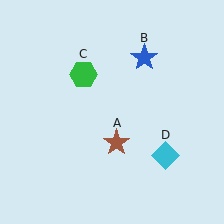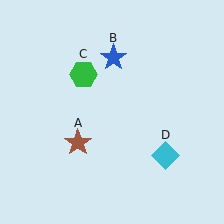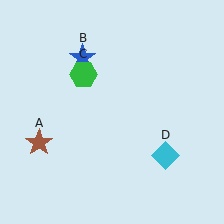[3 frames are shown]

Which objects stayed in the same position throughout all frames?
Green hexagon (object C) and cyan diamond (object D) remained stationary.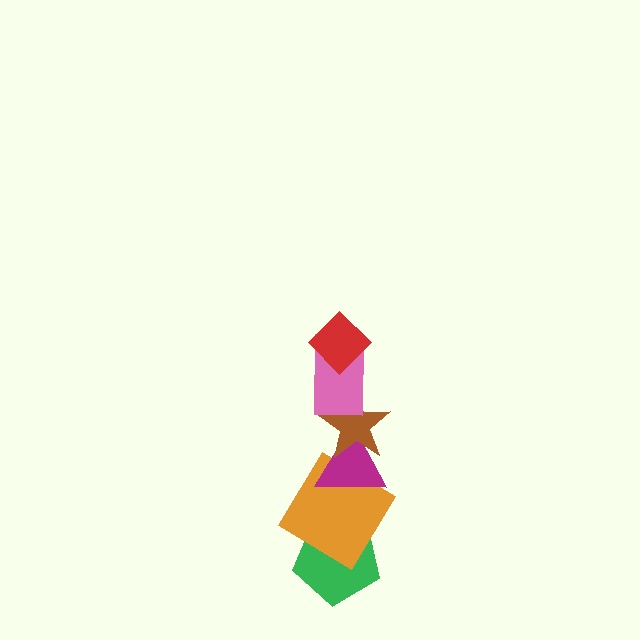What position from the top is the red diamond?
The red diamond is 1st from the top.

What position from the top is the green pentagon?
The green pentagon is 6th from the top.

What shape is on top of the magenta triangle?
The brown star is on top of the magenta triangle.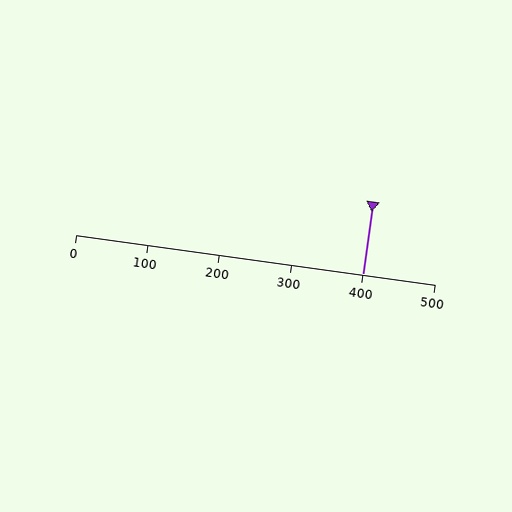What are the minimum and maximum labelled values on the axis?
The axis runs from 0 to 500.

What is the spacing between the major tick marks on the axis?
The major ticks are spaced 100 apart.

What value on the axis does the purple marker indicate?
The marker indicates approximately 400.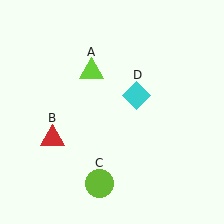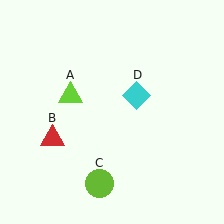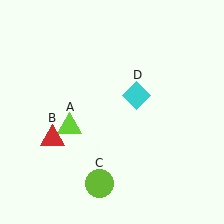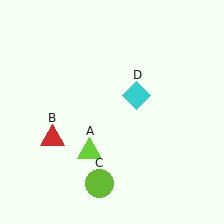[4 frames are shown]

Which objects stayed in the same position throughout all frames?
Red triangle (object B) and lime circle (object C) and cyan diamond (object D) remained stationary.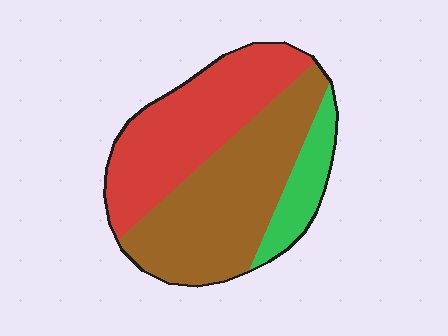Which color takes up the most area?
Brown, at roughly 45%.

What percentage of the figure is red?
Red takes up between a quarter and a half of the figure.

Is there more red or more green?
Red.